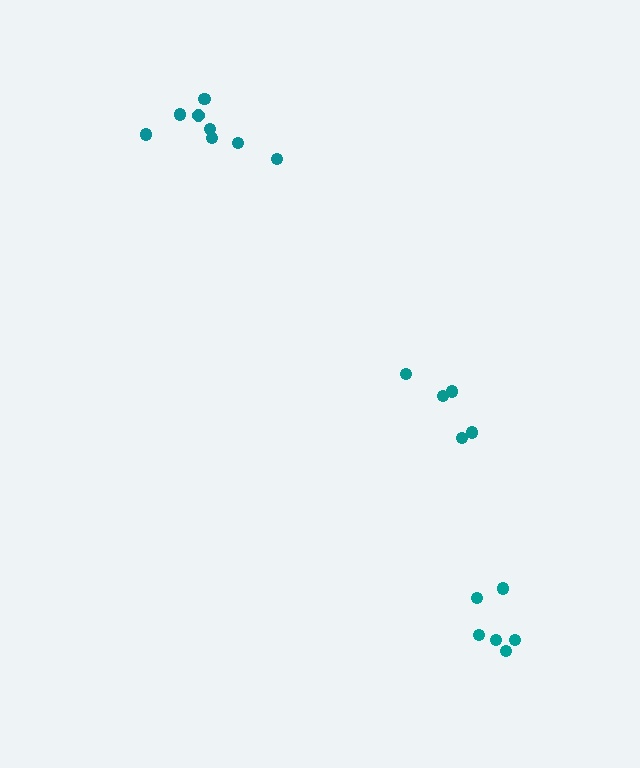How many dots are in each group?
Group 1: 5 dots, Group 2: 8 dots, Group 3: 6 dots (19 total).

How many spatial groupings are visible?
There are 3 spatial groupings.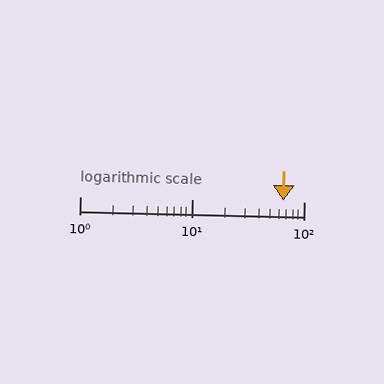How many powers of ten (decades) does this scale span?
The scale spans 2 decades, from 1 to 100.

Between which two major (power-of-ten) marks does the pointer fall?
The pointer is between 10 and 100.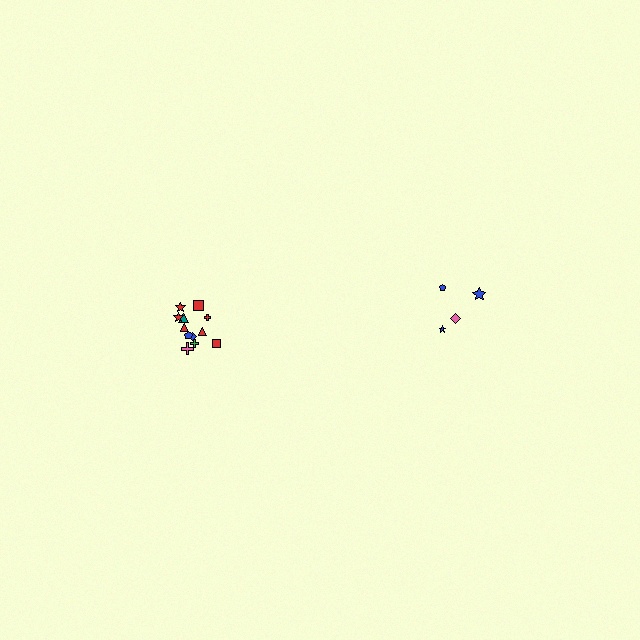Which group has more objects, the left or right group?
The left group.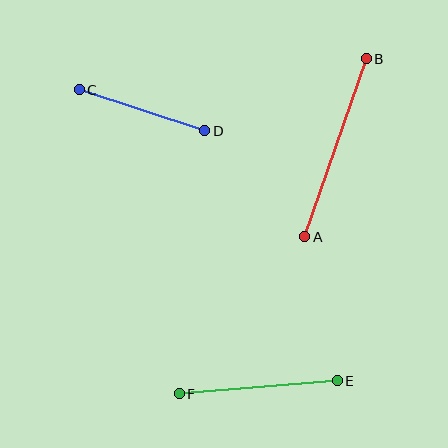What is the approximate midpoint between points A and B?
The midpoint is at approximately (335, 148) pixels.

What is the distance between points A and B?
The distance is approximately 188 pixels.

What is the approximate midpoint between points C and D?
The midpoint is at approximately (142, 110) pixels.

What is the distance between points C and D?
The distance is approximately 132 pixels.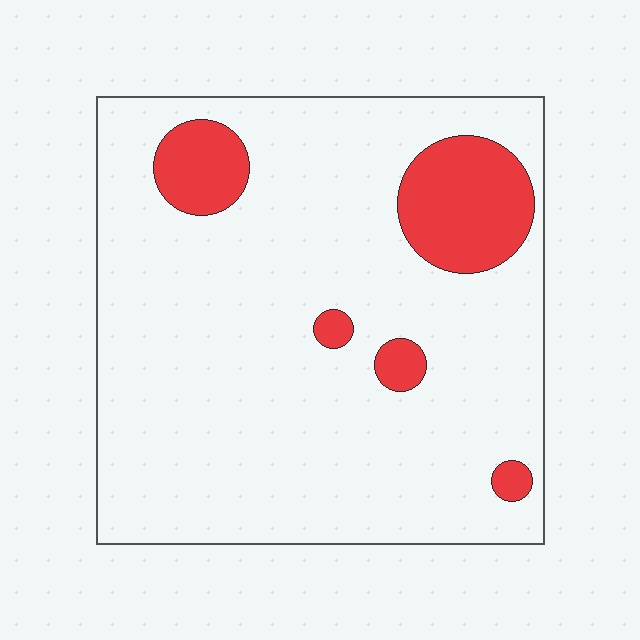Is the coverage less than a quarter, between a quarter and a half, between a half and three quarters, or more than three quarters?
Less than a quarter.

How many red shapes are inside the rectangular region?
5.